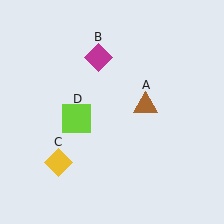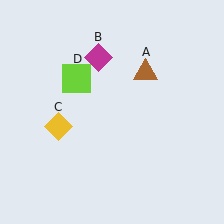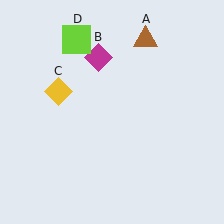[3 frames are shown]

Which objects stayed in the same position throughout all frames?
Magenta diamond (object B) remained stationary.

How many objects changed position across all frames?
3 objects changed position: brown triangle (object A), yellow diamond (object C), lime square (object D).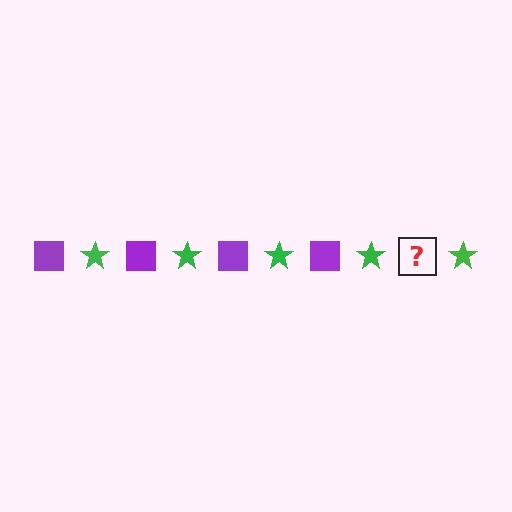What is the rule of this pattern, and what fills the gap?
The rule is that the pattern alternates between purple square and green star. The gap should be filled with a purple square.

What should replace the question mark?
The question mark should be replaced with a purple square.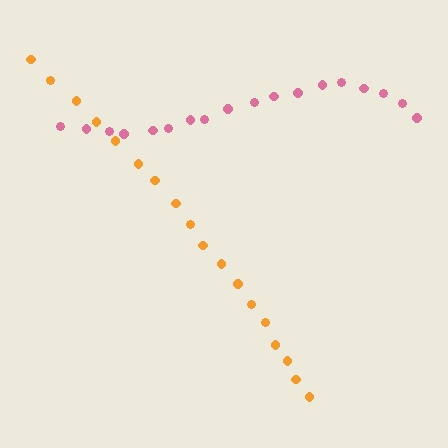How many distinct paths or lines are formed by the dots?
There are 2 distinct paths.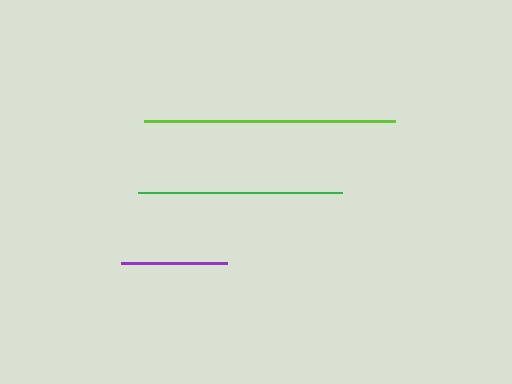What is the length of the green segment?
The green segment is approximately 204 pixels long.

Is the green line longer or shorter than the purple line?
The green line is longer than the purple line.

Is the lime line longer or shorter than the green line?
The lime line is longer than the green line.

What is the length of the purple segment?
The purple segment is approximately 106 pixels long.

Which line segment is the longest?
The lime line is the longest at approximately 251 pixels.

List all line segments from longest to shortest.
From longest to shortest: lime, green, purple.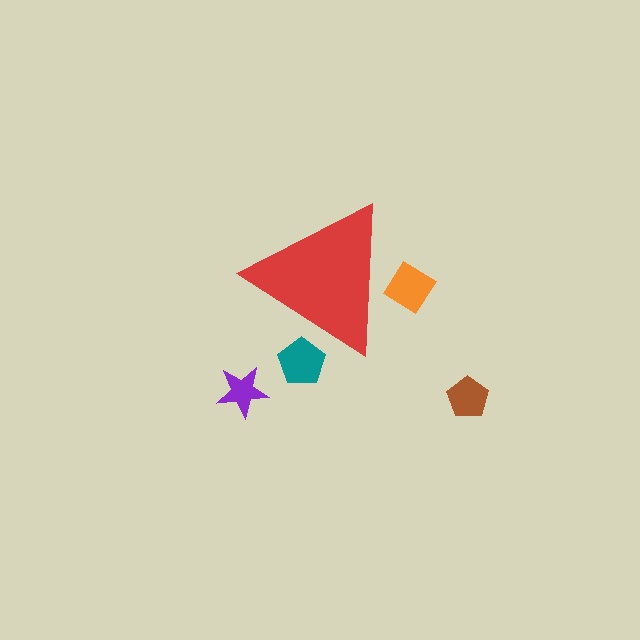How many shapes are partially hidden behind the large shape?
2 shapes are partially hidden.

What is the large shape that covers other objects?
A red triangle.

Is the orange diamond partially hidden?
Yes, the orange diamond is partially hidden behind the red triangle.